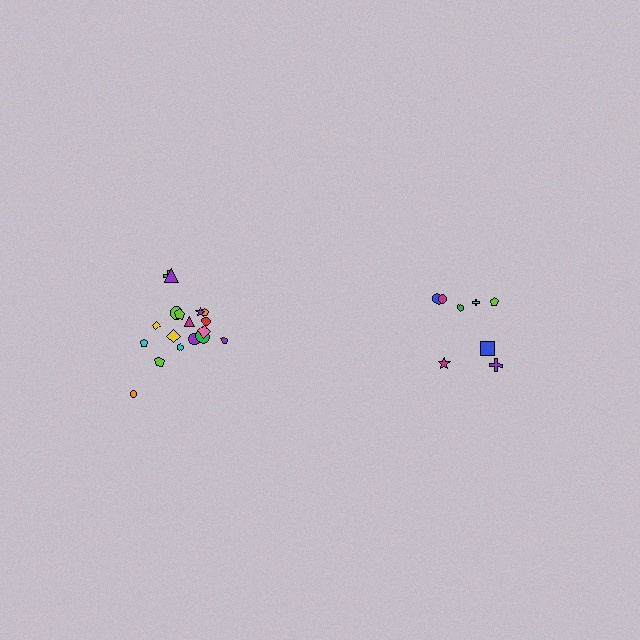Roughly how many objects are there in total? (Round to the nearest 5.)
Roughly 25 objects in total.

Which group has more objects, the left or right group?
The left group.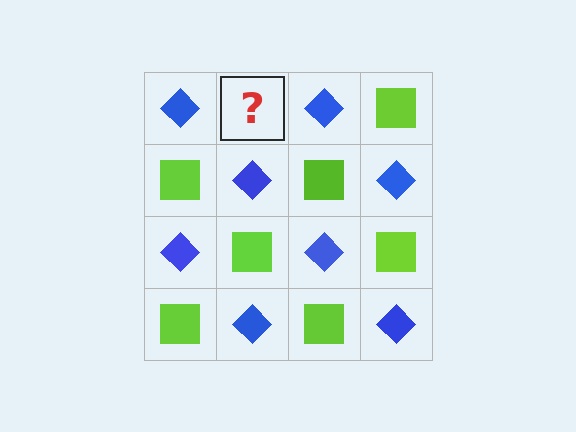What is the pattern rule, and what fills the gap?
The rule is that it alternates blue diamond and lime square in a checkerboard pattern. The gap should be filled with a lime square.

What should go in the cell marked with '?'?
The missing cell should contain a lime square.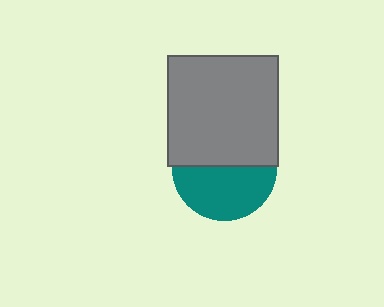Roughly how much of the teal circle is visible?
About half of it is visible (roughly 51%).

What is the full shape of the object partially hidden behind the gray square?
The partially hidden object is a teal circle.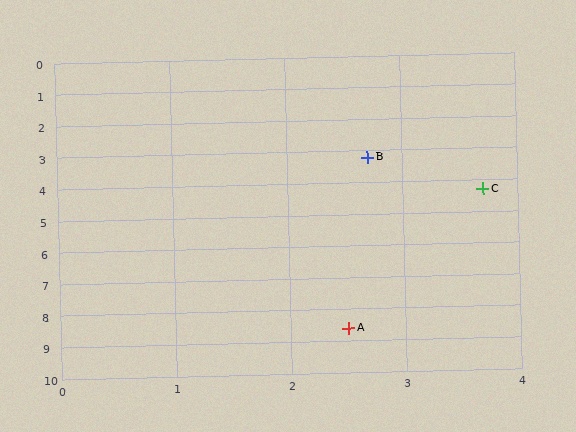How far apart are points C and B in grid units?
Points C and B are about 1.5 grid units apart.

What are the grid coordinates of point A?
Point A is at approximately (2.5, 8.6).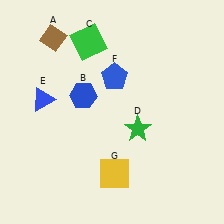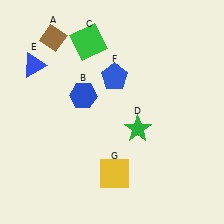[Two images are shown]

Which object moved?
The blue triangle (E) moved up.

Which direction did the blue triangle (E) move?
The blue triangle (E) moved up.